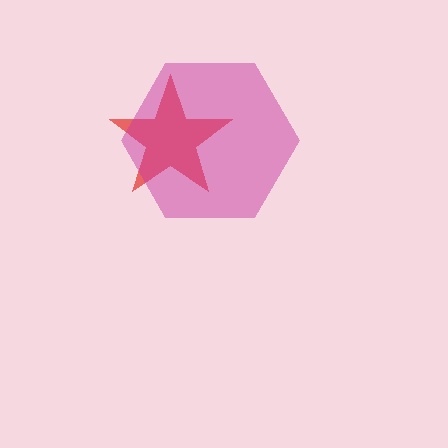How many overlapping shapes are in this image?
There are 2 overlapping shapes in the image.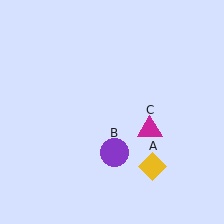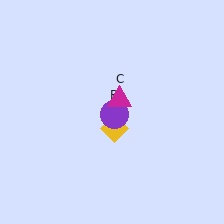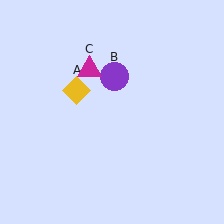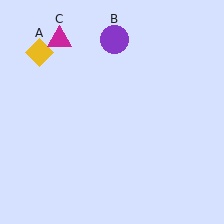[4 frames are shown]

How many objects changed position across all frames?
3 objects changed position: yellow diamond (object A), purple circle (object B), magenta triangle (object C).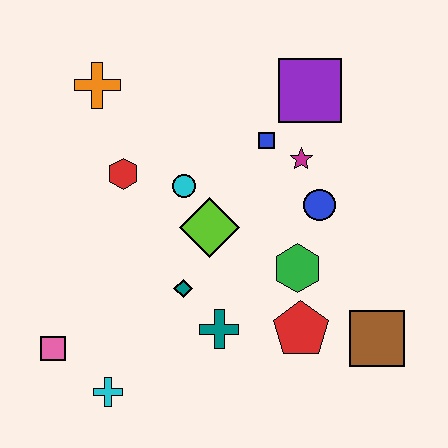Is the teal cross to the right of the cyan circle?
Yes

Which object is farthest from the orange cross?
The brown square is farthest from the orange cross.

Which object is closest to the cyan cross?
The pink square is closest to the cyan cross.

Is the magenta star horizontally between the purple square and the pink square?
Yes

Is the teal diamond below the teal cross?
No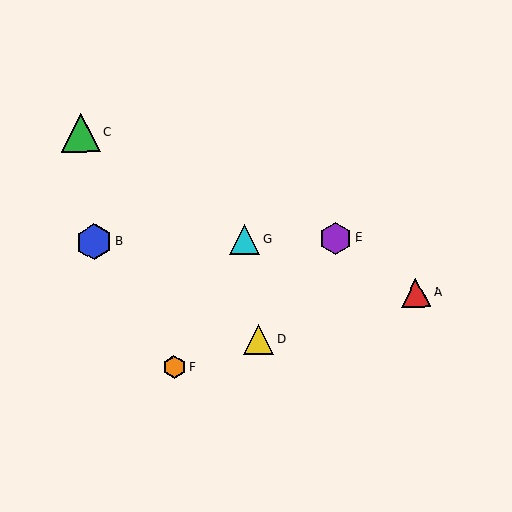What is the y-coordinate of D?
Object D is at y≈339.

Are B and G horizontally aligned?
Yes, both are at y≈242.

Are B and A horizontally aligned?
No, B is at y≈242 and A is at y≈293.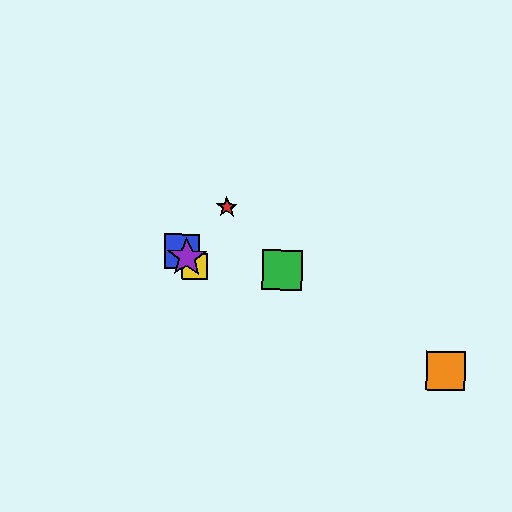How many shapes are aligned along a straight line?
3 shapes (the blue square, the yellow square, the purple star) are aligned along a straight line.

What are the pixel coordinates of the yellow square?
The yellow square is at (194, 266).